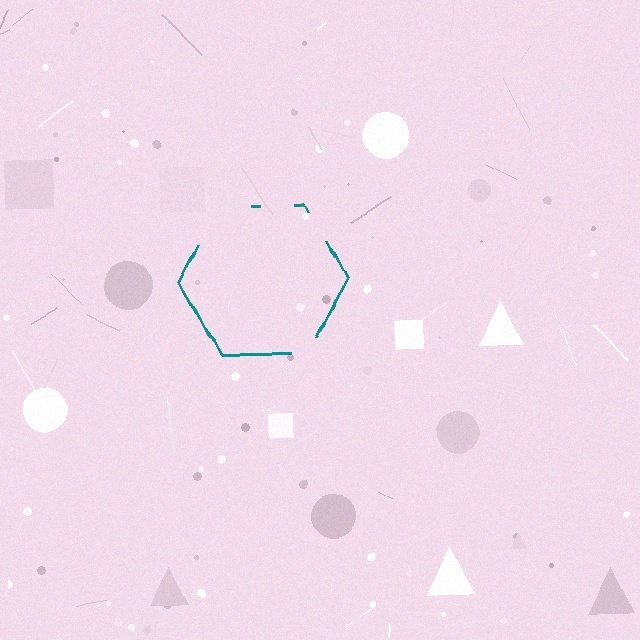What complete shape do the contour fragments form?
The contour fragments form a hexagon.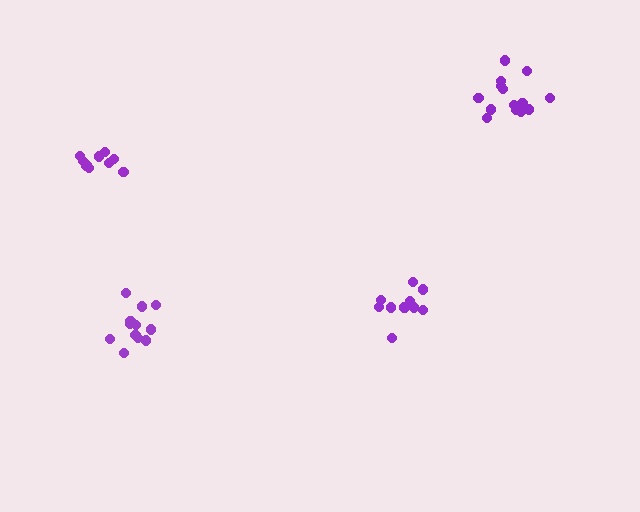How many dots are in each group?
Group 1: 9 dots, Group 2: 12 dots, Group 3: 10 dots, Group 4: 15 dots (46 total).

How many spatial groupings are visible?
There are 4 spatial groupings.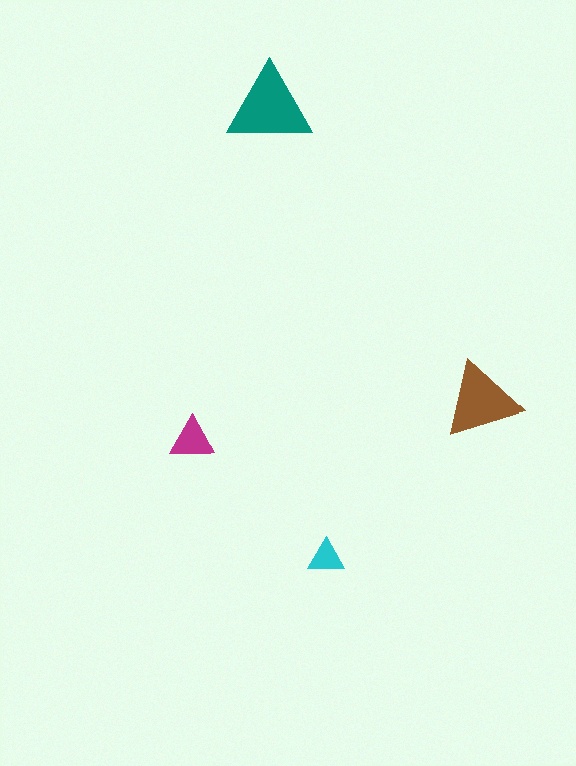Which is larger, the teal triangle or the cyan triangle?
The teal one.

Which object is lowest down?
The cyan triangle is bottommost.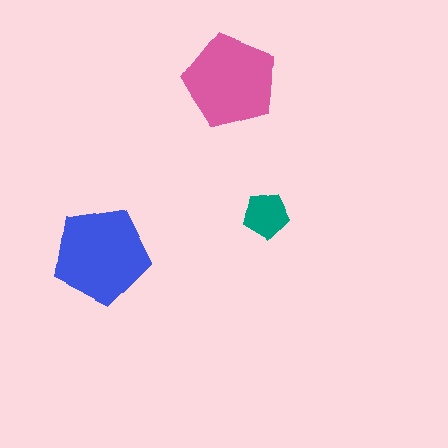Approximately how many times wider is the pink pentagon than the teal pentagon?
About 2 times wider.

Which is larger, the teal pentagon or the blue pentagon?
The blue one.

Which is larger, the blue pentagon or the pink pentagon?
The blue one.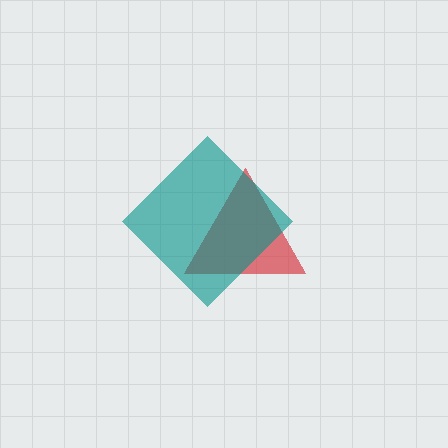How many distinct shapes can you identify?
There are 2 distinct shapes: a red triangle, a teal diamond.